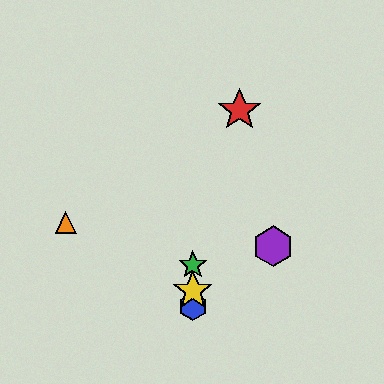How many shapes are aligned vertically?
3 shapes (the blue hexagon, the green star, the yellow star) are aligned vertically.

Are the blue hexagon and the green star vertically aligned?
Yes, both are at x≈193.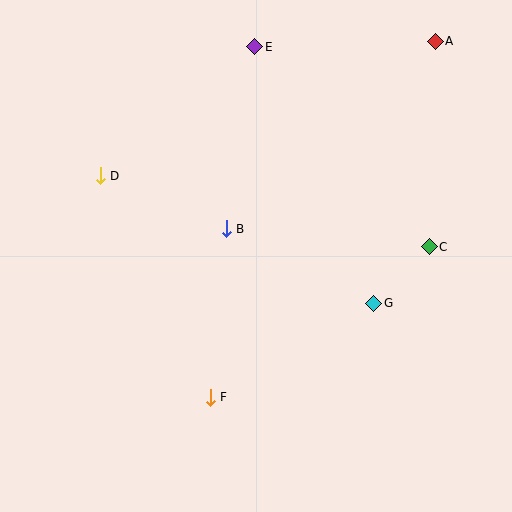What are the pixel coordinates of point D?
Point D is at (100, 176).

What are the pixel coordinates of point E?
Point E is at (255, 47).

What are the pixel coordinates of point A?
Point A is at (435, 41).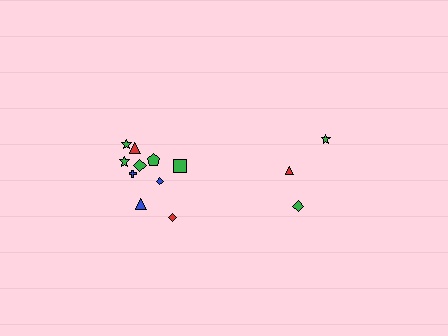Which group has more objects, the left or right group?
The left group.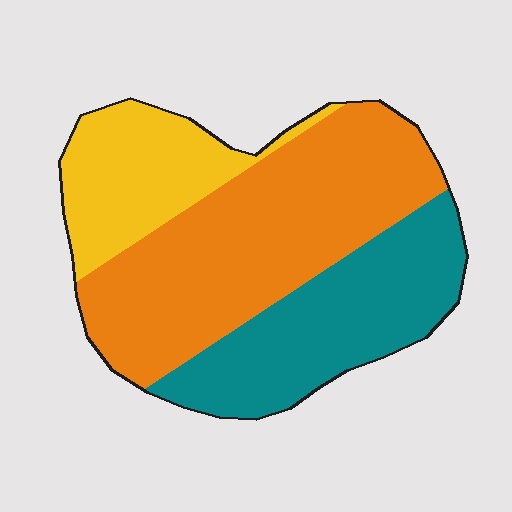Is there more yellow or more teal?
Teal.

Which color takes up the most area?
Orange, at roughly 50%.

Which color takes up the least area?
Yellow, at roughly 20%.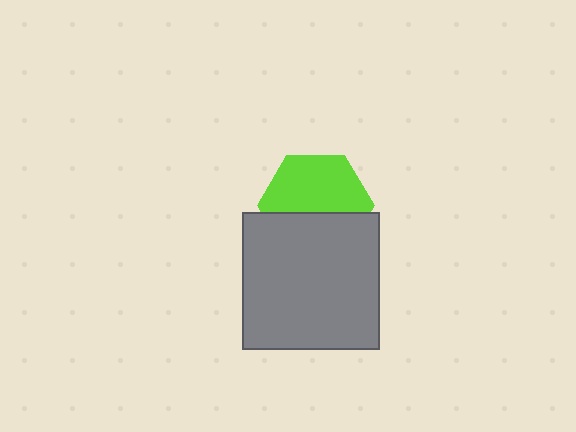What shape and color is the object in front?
The object in front is a gray square.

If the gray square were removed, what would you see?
You would see the complete lime hexagon.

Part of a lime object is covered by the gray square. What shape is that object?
It is a hexagon.